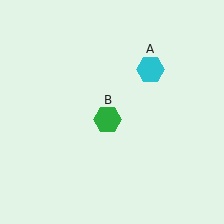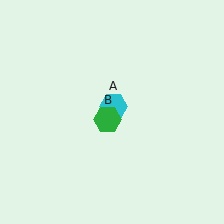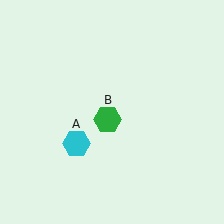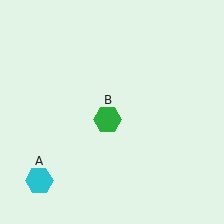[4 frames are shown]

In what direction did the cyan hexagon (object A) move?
The cyan hexagon (object A) moved down and to the left.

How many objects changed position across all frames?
1 object changed position: cyan hexagon (object A).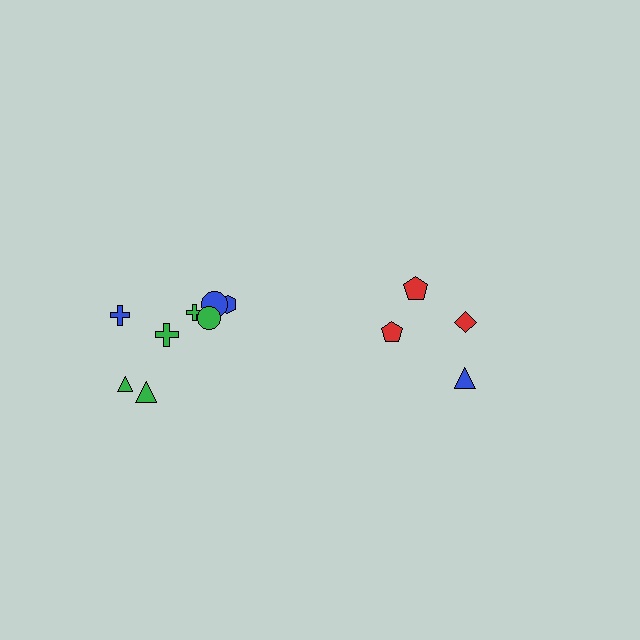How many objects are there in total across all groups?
There are 12 objects.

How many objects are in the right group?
There are 4 objects.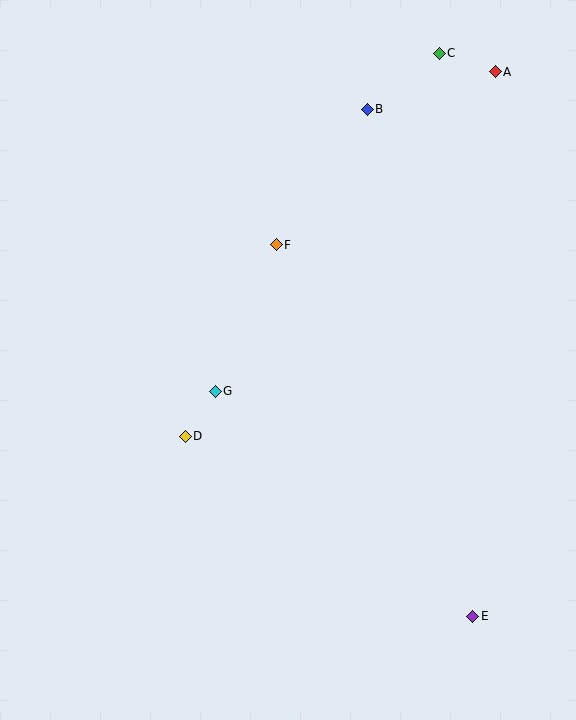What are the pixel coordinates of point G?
Point G is at (215, 391).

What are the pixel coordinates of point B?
Point B is at (367, 109).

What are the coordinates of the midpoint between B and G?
The midpoint between B and G is at (291, 250).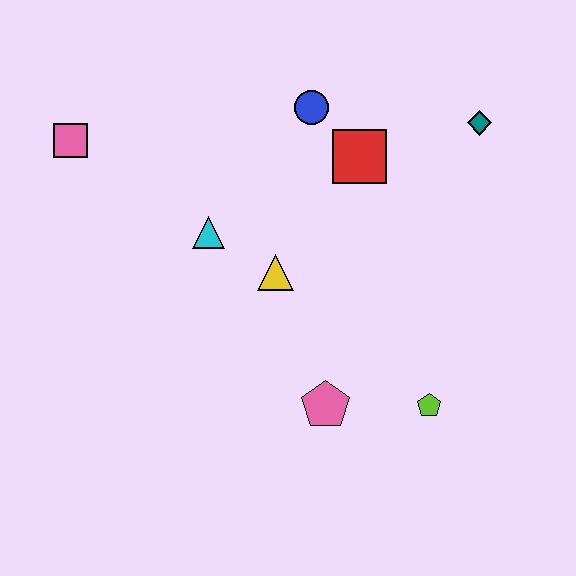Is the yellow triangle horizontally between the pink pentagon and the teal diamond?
No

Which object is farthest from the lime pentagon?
The pink square is farthest from the lime pentagon.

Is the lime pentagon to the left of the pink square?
No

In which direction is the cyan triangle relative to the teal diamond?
The cyan triangle is to the left of the teal diamond.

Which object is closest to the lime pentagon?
The pink pentagon is closest to the lime pentagon.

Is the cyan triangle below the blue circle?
Yes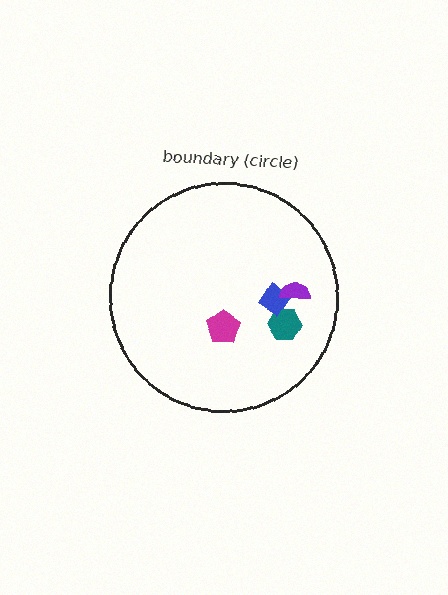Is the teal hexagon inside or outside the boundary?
Inside.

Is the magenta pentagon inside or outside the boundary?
Inside.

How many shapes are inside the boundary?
4 inside, 0 outside.